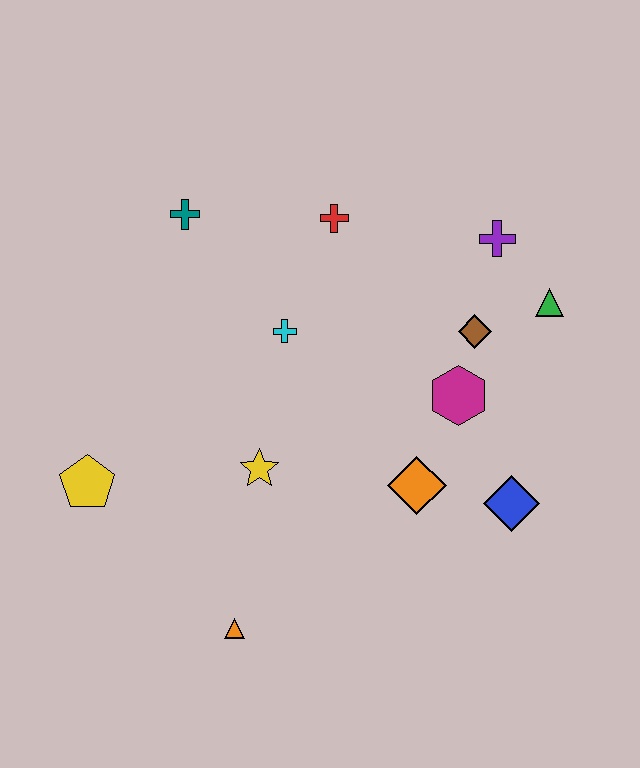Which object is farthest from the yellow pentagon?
The green triangle is farthest from the yellow pentagon.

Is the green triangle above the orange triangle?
Yes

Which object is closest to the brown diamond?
The magenta hexagon is closest to the brown diamond.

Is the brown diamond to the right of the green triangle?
No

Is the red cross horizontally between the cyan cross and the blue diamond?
Yes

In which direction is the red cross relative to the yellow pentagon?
The red cross is above the yellow pentagon.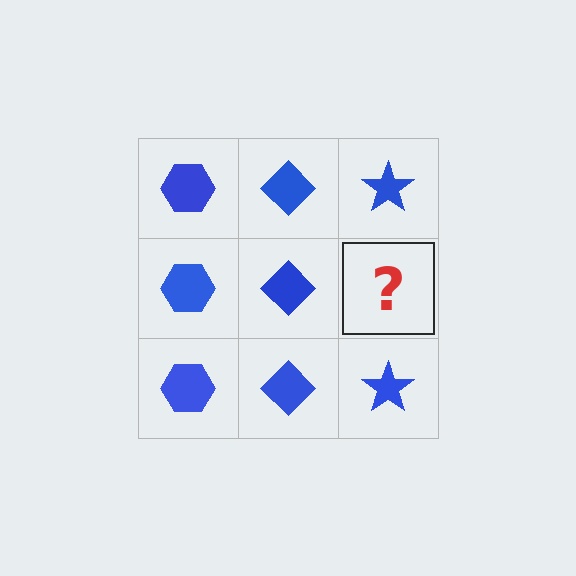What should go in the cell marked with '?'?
The missing cell should contain a blue star.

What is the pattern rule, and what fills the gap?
The rule is that each column has a consistent shape. The gap should be filled with a blue star.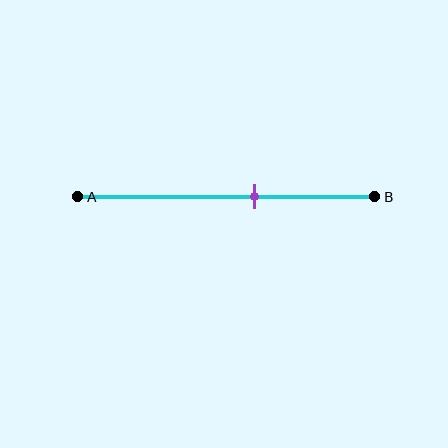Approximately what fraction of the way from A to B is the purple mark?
The purple mark is approximately 60% of the way from A to B.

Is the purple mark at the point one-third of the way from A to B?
No, the mark is at about 60% from A, not at the 33% one-third point.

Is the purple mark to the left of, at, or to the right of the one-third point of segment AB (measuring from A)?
The purple mark is to the right of the one-third point of segment AB.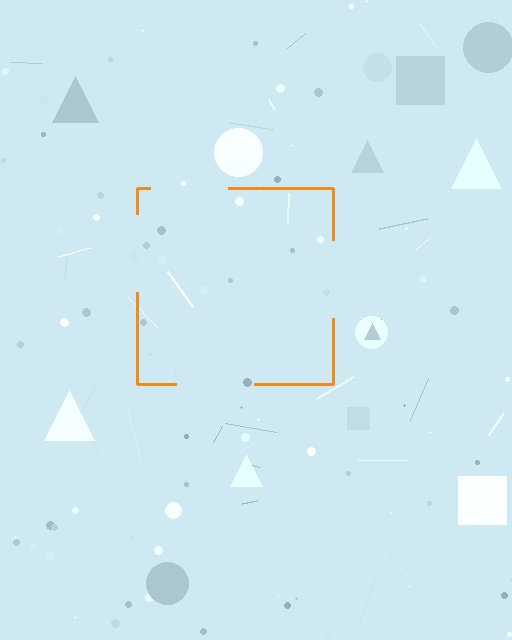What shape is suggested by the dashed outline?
The dashed outline suggests a square.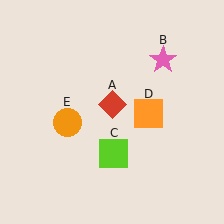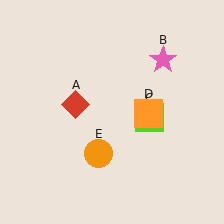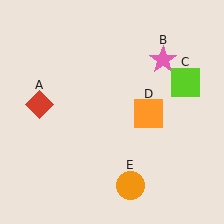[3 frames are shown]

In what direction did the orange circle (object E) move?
The orange circle (object E) moved down and to the right.